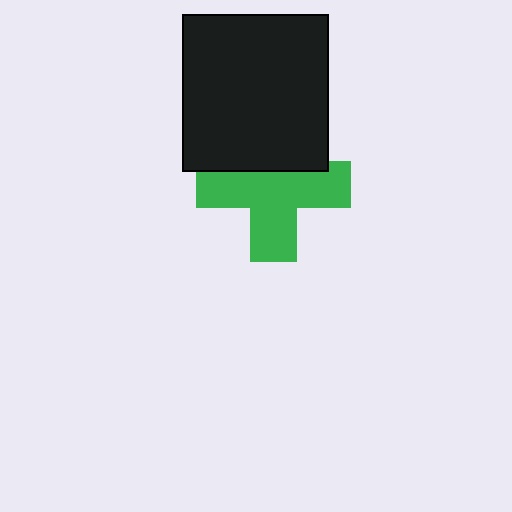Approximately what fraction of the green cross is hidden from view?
Roughly 32% of the green cross is hidden behind the black rectangle.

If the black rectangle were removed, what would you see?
You would see the complete green cross.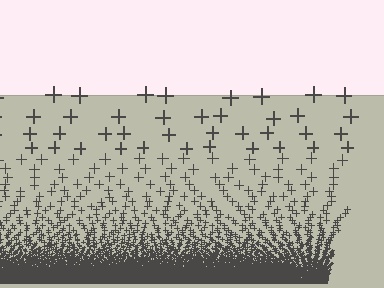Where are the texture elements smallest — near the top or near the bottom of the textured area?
Near the bottom.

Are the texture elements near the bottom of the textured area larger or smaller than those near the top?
Smaller. The gradient is inverted — elements near the bottom are smaller and denser.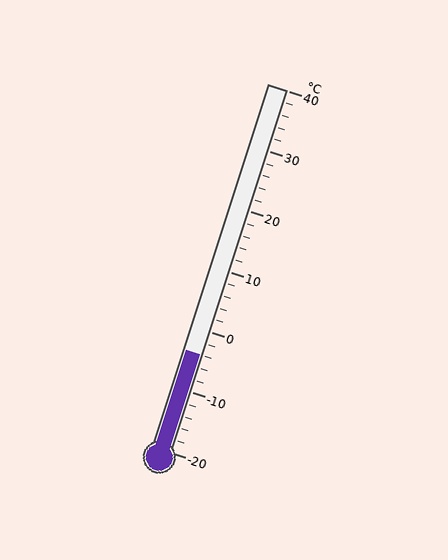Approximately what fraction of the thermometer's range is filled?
The thermometer is filled to approximately 25% of its range.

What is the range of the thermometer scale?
The thermometer scale ranges from -20°C to 40°C.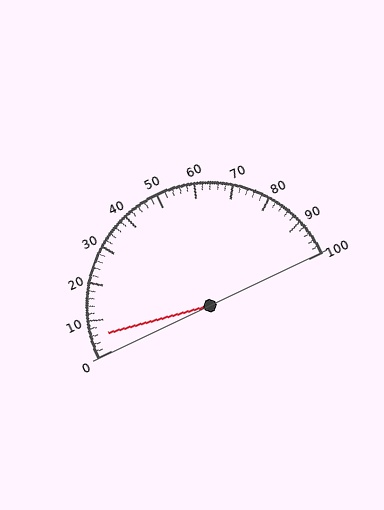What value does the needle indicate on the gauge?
The needle indicates approximately 6.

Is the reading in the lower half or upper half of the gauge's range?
The reading is in the lower half of the range (0 to 100).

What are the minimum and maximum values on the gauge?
The gauge ranges from 0 to 100.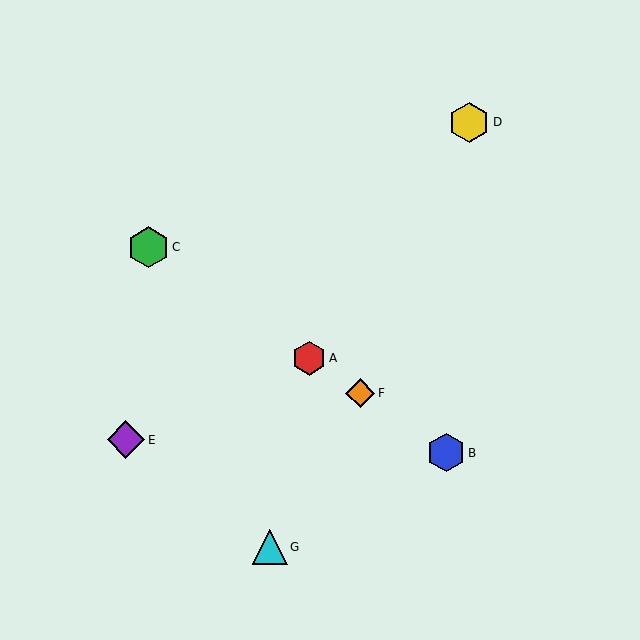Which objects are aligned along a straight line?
Objects A, B, C, F are aligned along a straight line.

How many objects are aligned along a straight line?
4 objects (A, B, C, F) are aligned along a straight line.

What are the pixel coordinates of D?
Object D is at (469, 122).